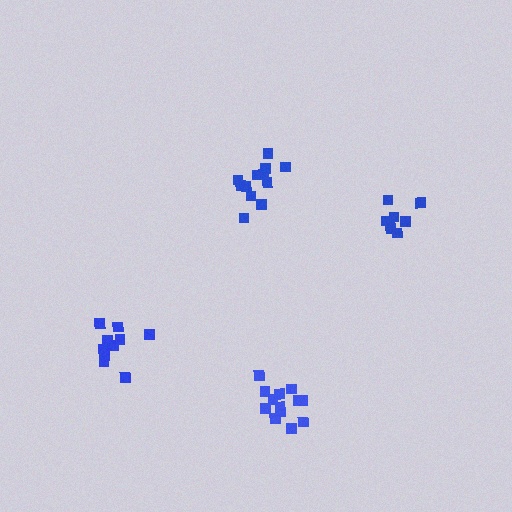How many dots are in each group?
Group 1: 13 dots, Group 2: 8 dots, Group 3: 10 dots, Group 4: 12 dots (43 total).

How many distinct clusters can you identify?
There are 4 distinct clusters.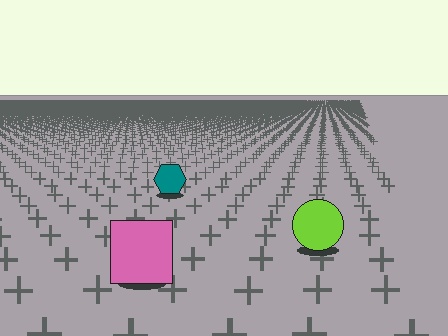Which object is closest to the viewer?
The pink square is closest. The texture marks near it are larger and more spread out.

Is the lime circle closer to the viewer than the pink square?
No. The pink square is closer — you can tell from the texture gradient: the ground texture is coarser near it.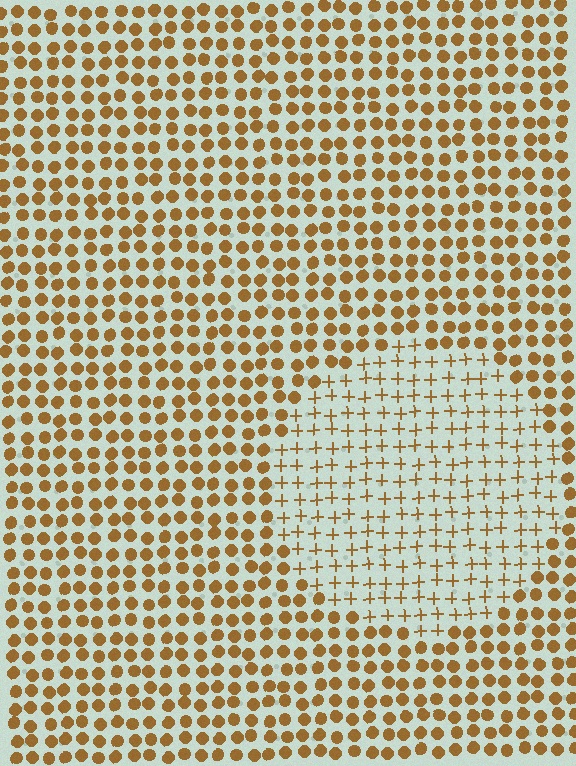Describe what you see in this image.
The image is filled with small brown elements arranged in a uniform grid. A circle-shaped region contains plus signs, while the surrounding area contains circles. The boundary is defined purely by the change in element shape.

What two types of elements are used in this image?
The image uses plus signs inside the circle region and circles outside it.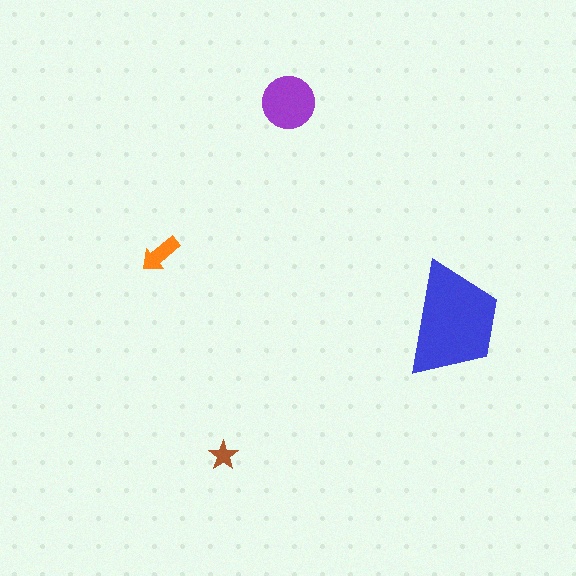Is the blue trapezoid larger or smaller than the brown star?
Larger.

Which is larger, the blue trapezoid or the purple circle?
The blue trapezoid.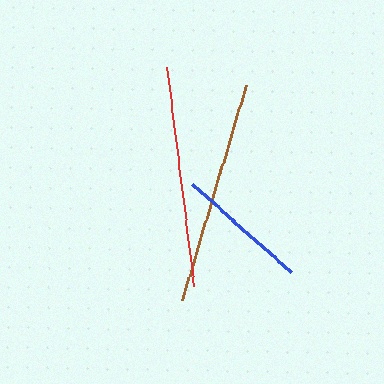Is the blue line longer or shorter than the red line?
The red line is longer than the blue line.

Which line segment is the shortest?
The blue line is the shortest at approximately 132 pixels.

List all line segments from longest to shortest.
From longest to shortest: brown, red, blue.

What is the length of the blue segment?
The blue segment is approximately 132 pixels long.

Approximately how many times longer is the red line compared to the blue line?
The red line is approximately 1.7 times the length of the blue line.